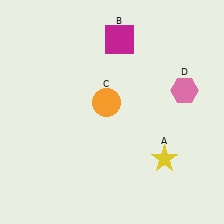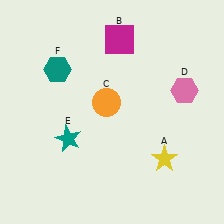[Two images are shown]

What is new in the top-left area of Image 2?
A teal hexagon (F) was added in the top-left area of Image 2.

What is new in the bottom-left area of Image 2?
A teal star (E) was added in the bottom-left area of Image 2.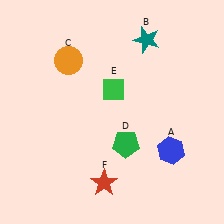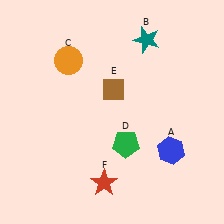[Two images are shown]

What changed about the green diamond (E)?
In Image 1, E is green. In Image 2, it changed to brown.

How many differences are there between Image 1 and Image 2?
There is 1 difference between the two images.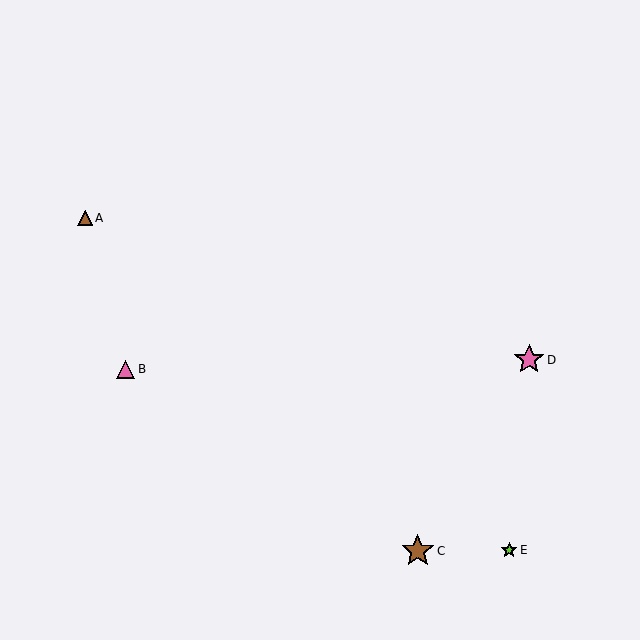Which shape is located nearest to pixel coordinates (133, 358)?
The pink triangle (labeled B) at (125, 369) is nearest to that location.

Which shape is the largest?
The brown star (labeled C) is the largest.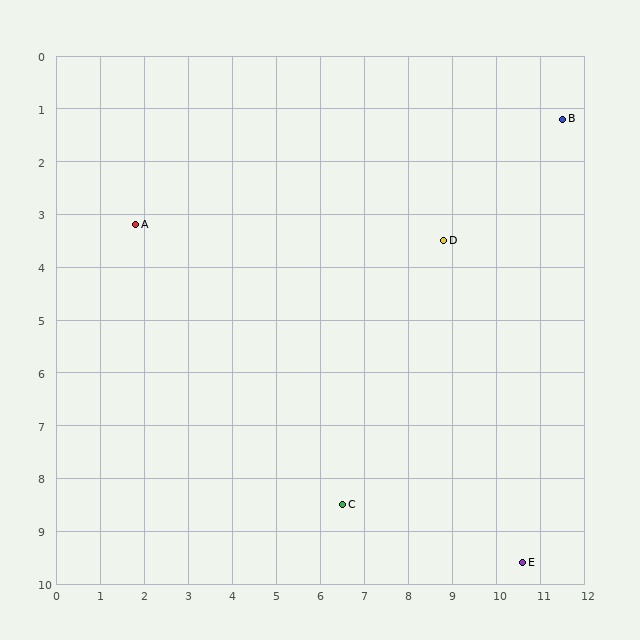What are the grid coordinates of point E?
Point E is at approximately (10.6, 9.6).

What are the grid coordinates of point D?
Point D is at approximately (8.8, 3.5).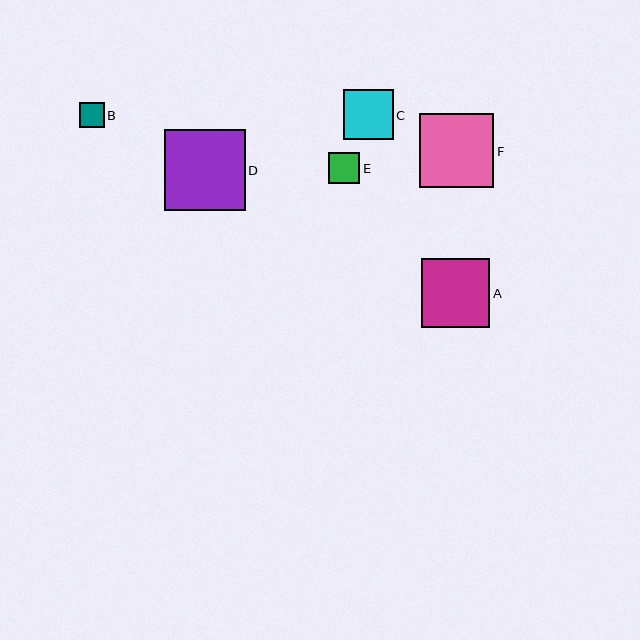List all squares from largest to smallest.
From largest to smallest: D, F, A, C, E, B.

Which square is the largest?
Square D is the largest with a size of approximately 81 pixels.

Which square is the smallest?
Square B is the smallest with a size of approximately 25 pixels.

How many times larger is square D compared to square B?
Square D is approximately 3.2 times the size of square B.